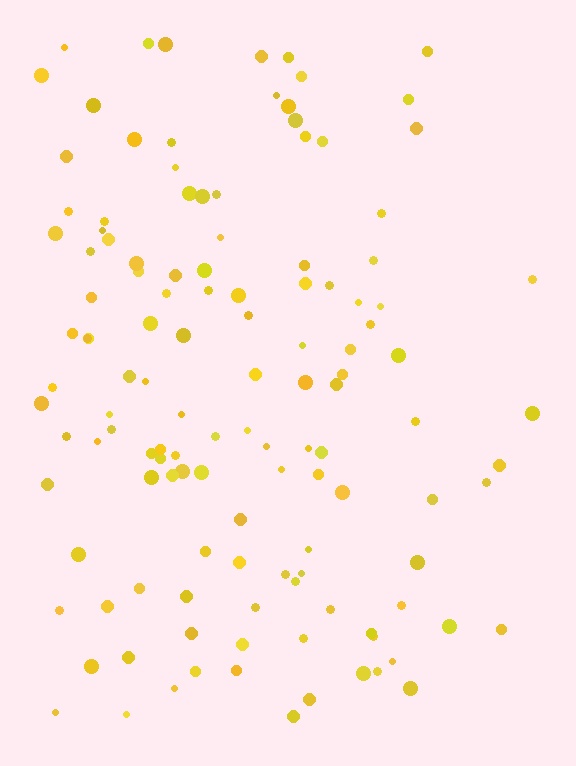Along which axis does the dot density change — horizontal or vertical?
Horizontal.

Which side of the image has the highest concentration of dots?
The left.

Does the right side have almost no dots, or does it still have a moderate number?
Still a moderate number, just noticeably fewer than the left.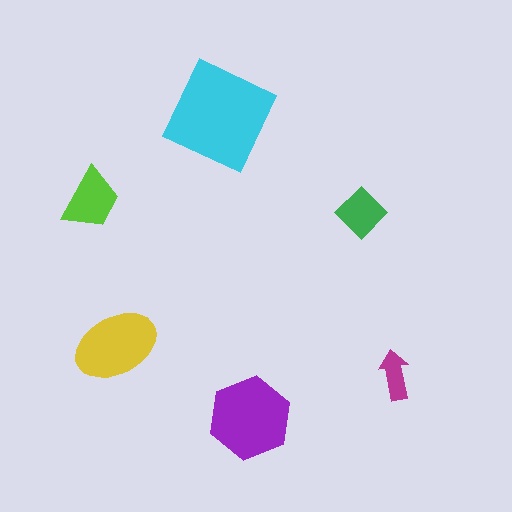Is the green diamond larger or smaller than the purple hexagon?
Smaller.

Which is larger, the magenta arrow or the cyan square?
The cyan square.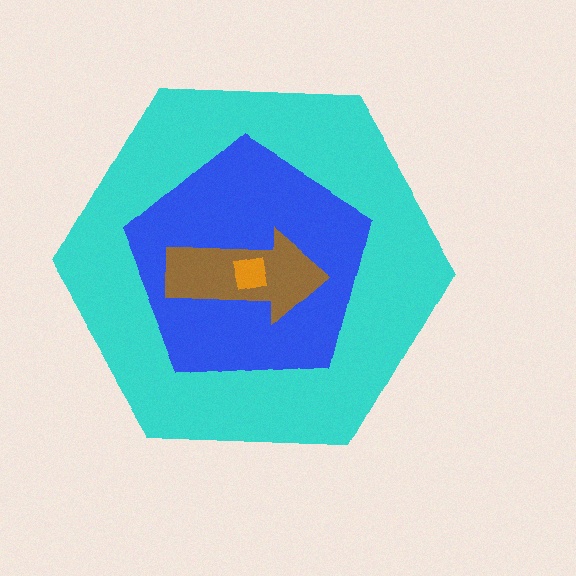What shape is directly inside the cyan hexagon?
The blue pentagon.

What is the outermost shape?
The cyan hexagon.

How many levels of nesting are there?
4.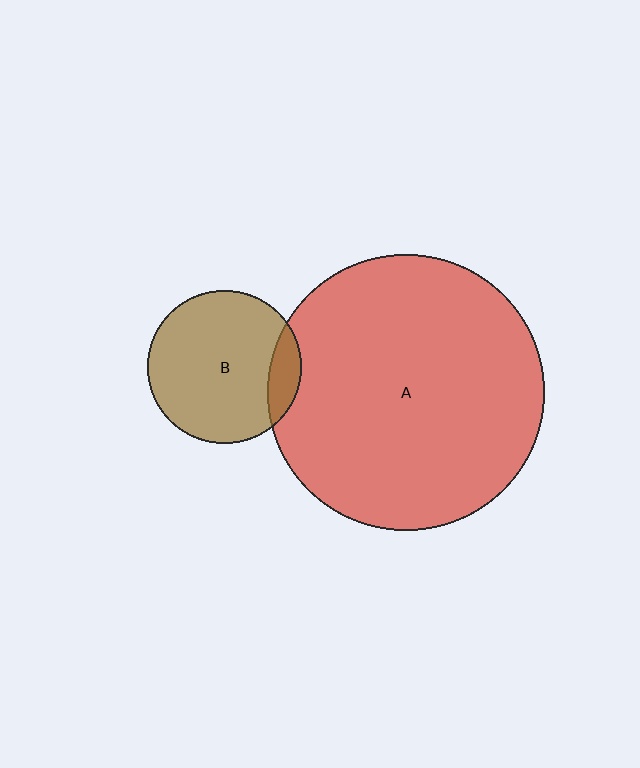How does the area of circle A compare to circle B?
Approximately 3.2 times.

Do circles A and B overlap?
Yes.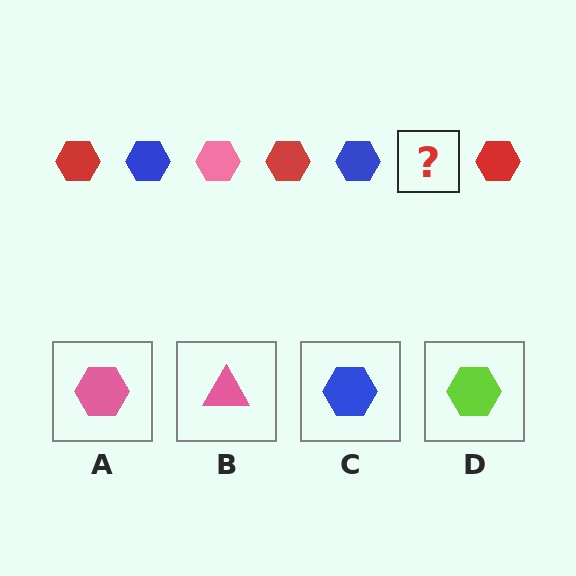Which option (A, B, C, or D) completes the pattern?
A.